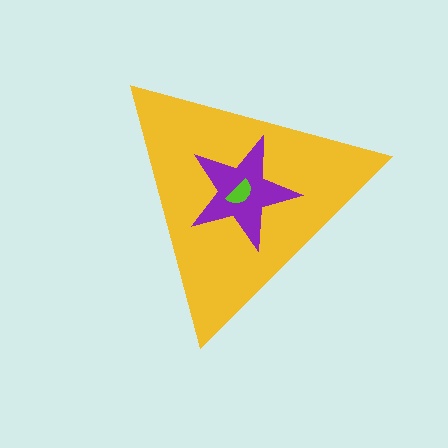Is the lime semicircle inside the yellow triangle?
Yes.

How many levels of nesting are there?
3.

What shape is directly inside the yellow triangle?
The purple star.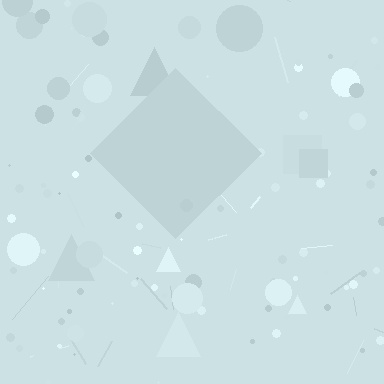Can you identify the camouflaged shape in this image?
The camouflaged shape is a diamond.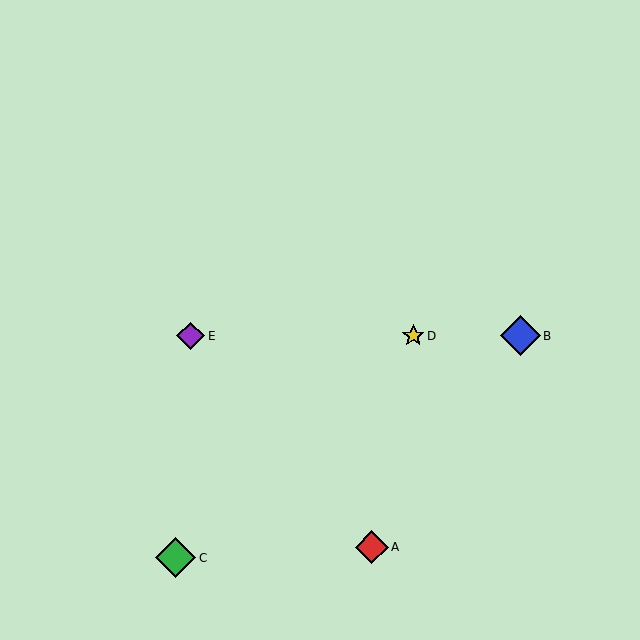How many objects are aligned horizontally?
3 objects (B, D, E) are aligned horizontally.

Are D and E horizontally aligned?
Yes, both are at y≈336.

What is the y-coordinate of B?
Object B is at y≈336.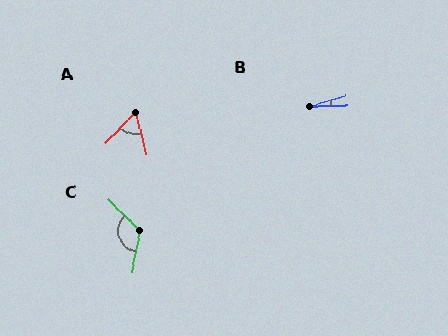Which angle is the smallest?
B, at approximately 15 degrees.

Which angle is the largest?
C, at approximately 124 degrees.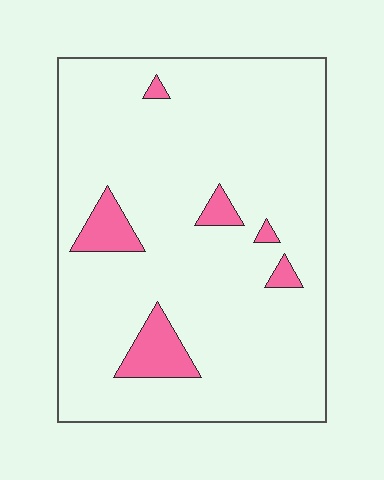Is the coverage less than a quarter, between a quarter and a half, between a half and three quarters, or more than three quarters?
Less than a quarter.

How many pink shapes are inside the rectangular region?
6.